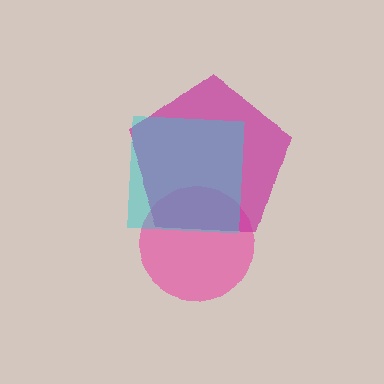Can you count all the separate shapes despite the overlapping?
Yes, there are 3 separate shapes.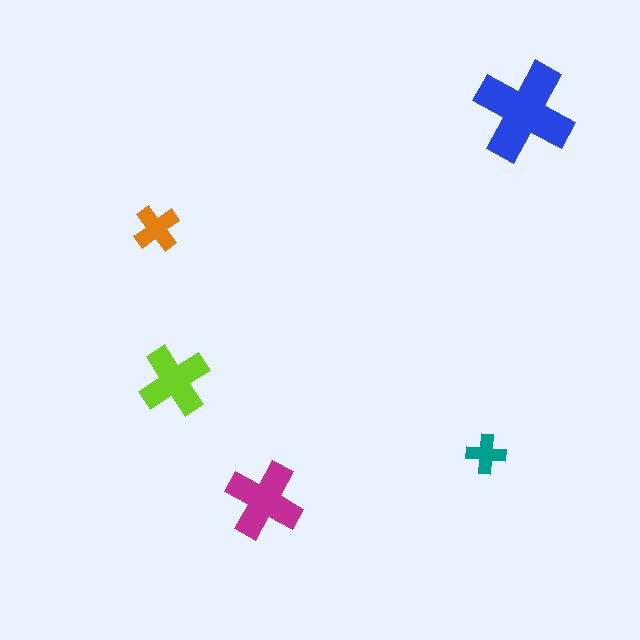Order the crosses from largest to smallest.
the blue one, the magenta one, the lime one, the orange one, the teal one.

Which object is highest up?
The blue cross is topmost.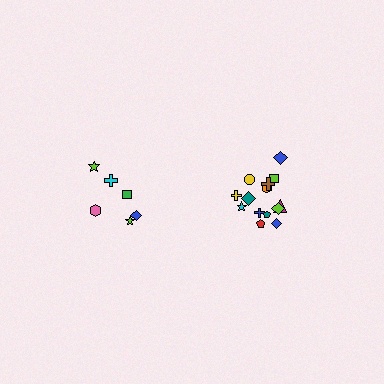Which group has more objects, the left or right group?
The right group.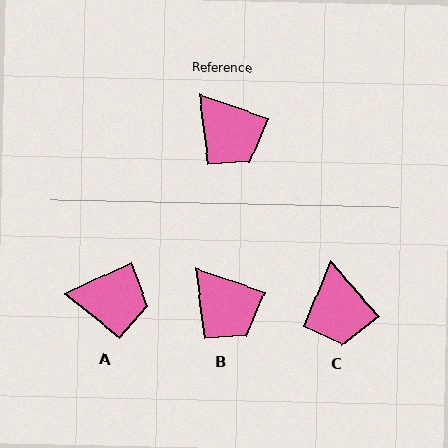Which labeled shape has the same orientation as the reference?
B.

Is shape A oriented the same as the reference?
No, it is off by about 44 degrees.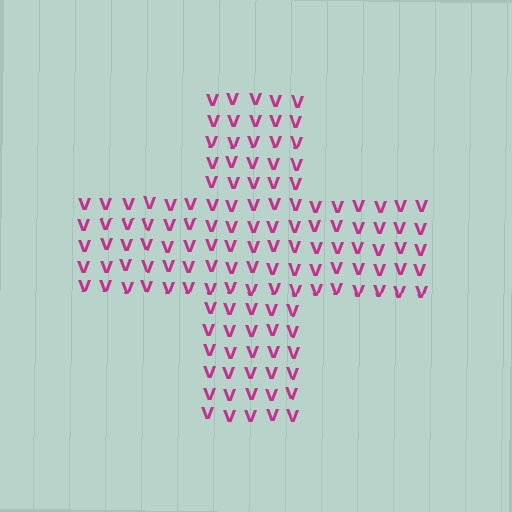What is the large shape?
The large shape is a cross.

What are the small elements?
The small elements are letter V's.